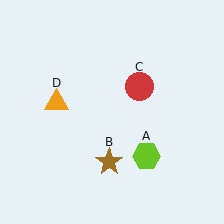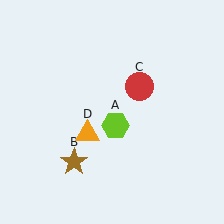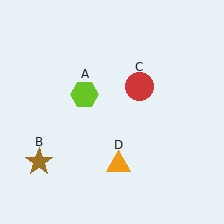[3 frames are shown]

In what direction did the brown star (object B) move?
The brown star (object B) moved left.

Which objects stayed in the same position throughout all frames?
Red circle (object C) remained stationary.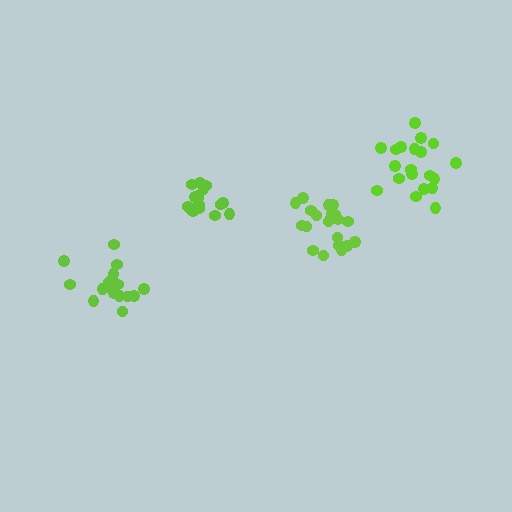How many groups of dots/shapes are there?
There are 4 groups.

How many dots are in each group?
Group 1: 21 dots, Group 2: 18 dots, Group 3: 20 dots, Group 4: 16 dots (75 total).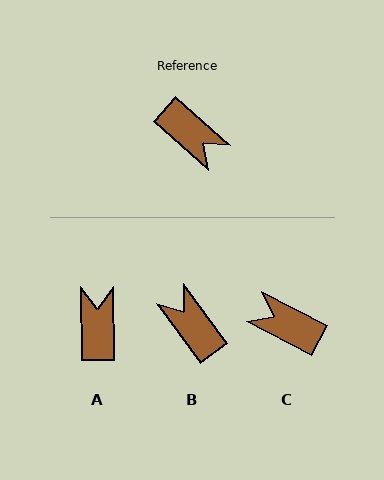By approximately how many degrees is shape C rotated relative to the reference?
Approximately 166 degrees clockwise.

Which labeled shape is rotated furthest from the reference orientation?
B, about 168 degrees away.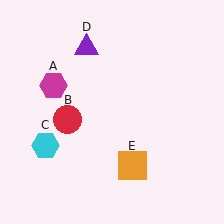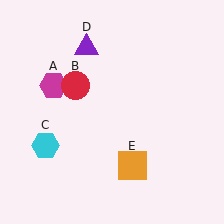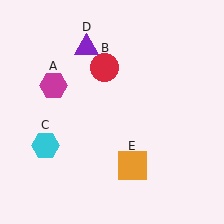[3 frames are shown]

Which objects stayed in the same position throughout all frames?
Magenta hexagon (object A) and cyan hexagon (object C) and purple triangle (object D) and orange square (object E) remained stationary.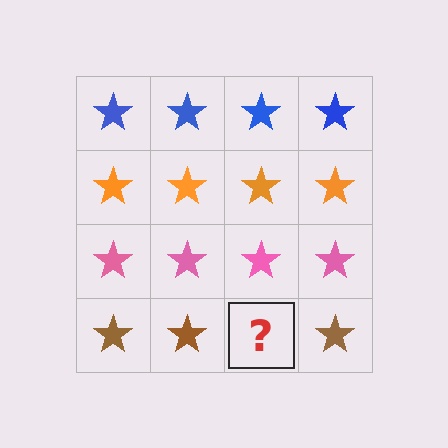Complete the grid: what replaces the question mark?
The question mark should be replaced with a brown star.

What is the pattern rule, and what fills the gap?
The rule is that each row has a consistent color. The gap should be filled with a brown star.